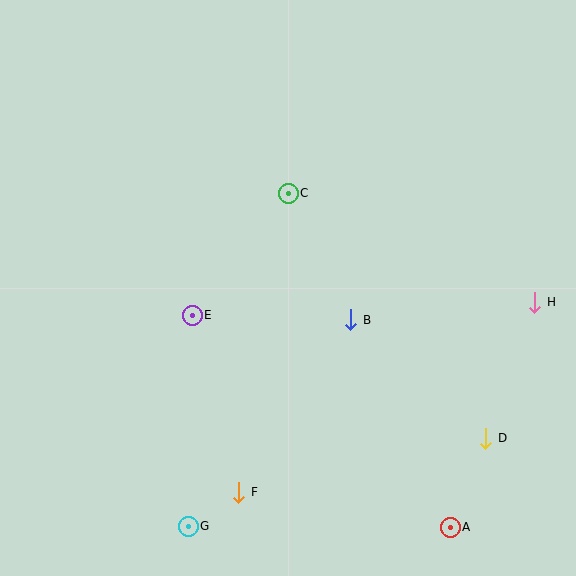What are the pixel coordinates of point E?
Point E is at (192, 315).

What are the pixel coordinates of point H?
Point H is at (535, 302).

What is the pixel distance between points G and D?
The distance between G and D is 310 pixels.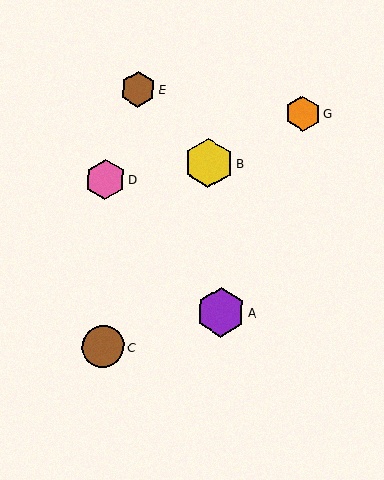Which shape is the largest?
The purple hexagon (labeled A) is the largest.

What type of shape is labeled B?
Shape B is a yellow hexagon.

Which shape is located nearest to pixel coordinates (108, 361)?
The brown circle (labeled C) at (103, 347) is nearest to that location.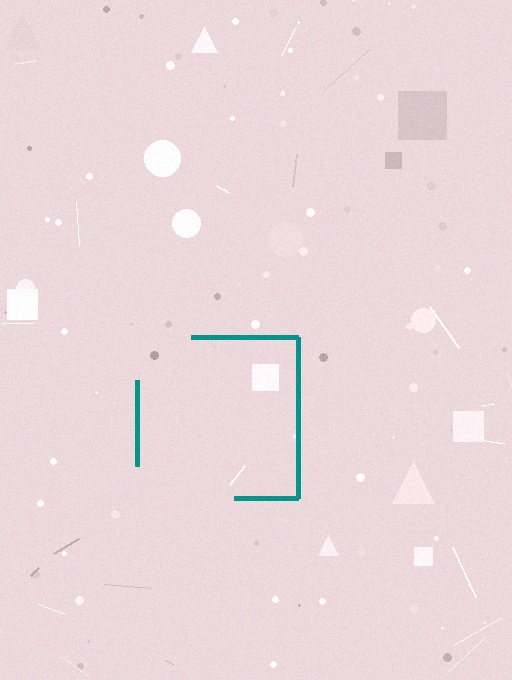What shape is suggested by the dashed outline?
The dashed outline suggests a square.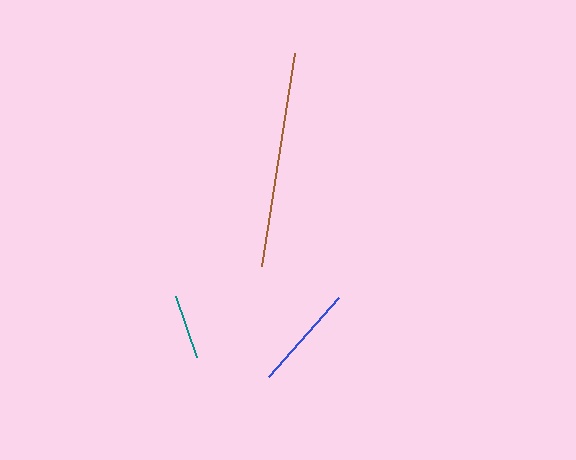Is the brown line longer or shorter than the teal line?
The brown line is longer than the teal line.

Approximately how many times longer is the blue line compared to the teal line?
The blue line is approximately 1.6 times the length of the teal line.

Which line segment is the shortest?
The teal line is the shortest at approximately 65 pixels.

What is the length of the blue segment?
The blue segment is approximately 106 pixels long.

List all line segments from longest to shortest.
From longest to shortest: brown, blue, teal.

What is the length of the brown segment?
The brown segment is approximately 216 pixels long.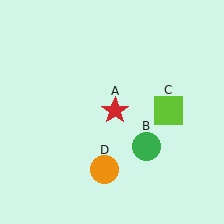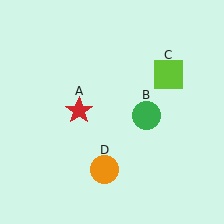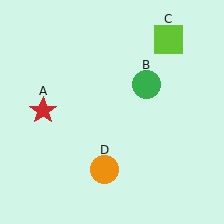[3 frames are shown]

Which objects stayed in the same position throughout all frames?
Orange circle (object D) remained stationary.